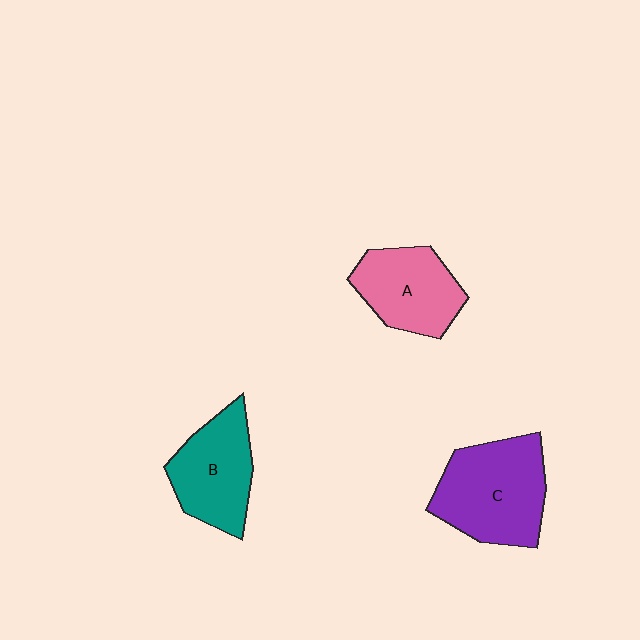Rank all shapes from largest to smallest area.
From largest to smallest: C (purple), B (teal), A (pink).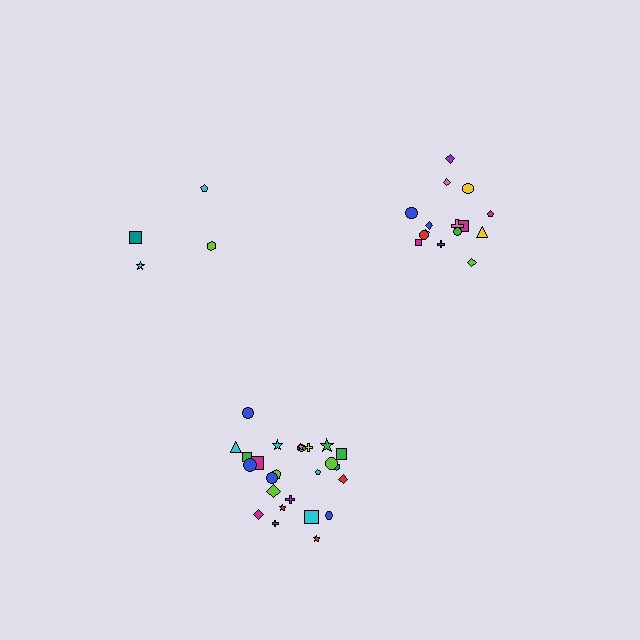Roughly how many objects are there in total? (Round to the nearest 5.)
Roughly 45 objects in total.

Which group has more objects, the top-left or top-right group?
The top-right group.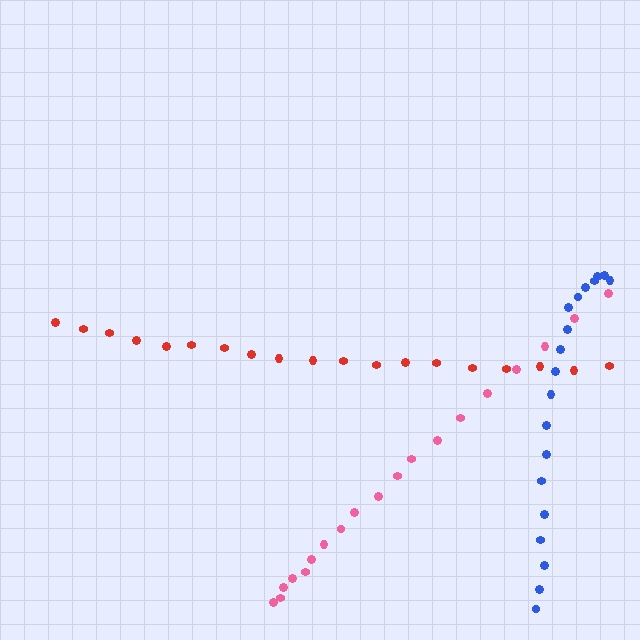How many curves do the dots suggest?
There are 3 distinct paths.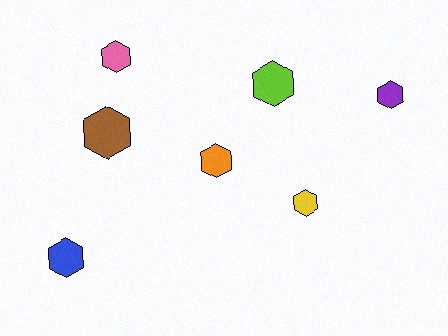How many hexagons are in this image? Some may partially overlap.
There are 7 hexagons.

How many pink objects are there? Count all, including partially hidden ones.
There is 1 pink object.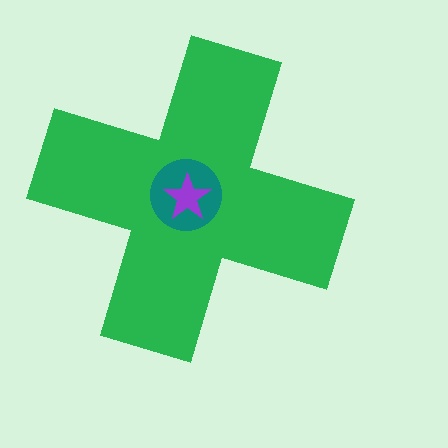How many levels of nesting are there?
3.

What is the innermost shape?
The purple star.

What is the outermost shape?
The green cross.